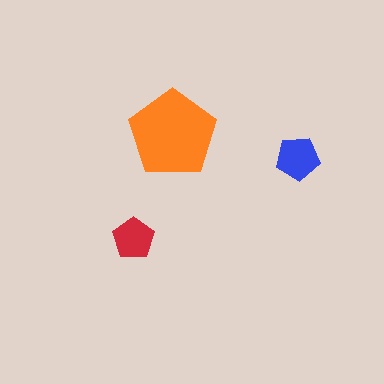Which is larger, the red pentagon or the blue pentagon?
The blue one.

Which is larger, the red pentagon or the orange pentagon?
The orange one.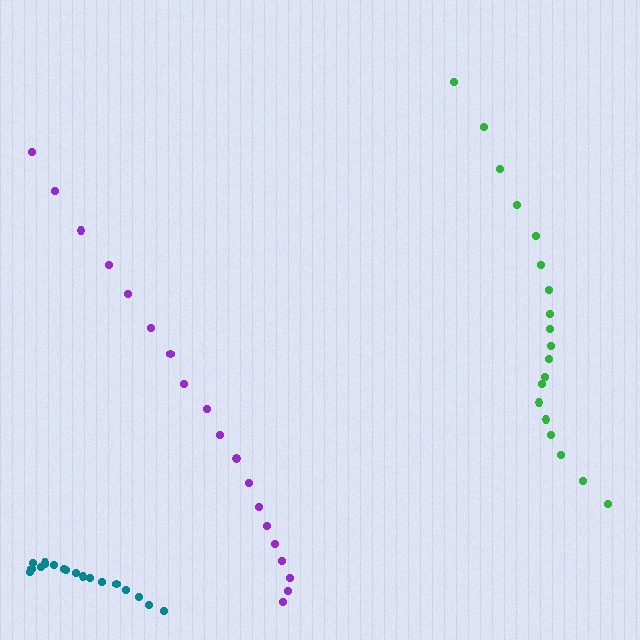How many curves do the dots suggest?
There are 3 distinct paths.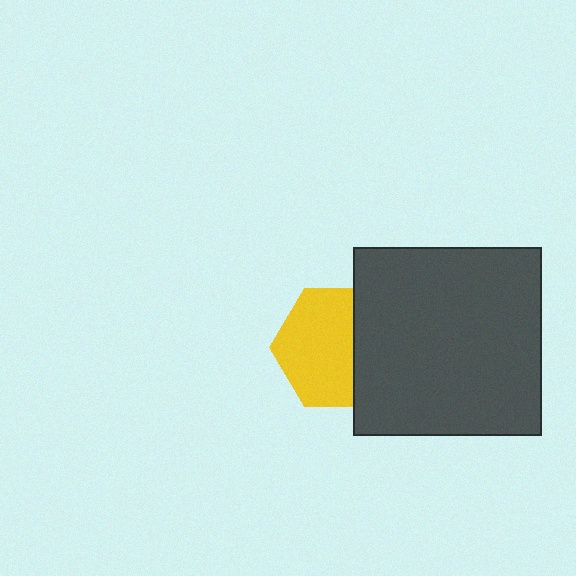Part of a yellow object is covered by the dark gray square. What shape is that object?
It is a hexagon.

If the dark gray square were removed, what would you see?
You would see the complete yellow hexagon.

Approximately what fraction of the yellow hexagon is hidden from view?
Roughly 35% of the yellow hexagon is hidden behind the dark gray square.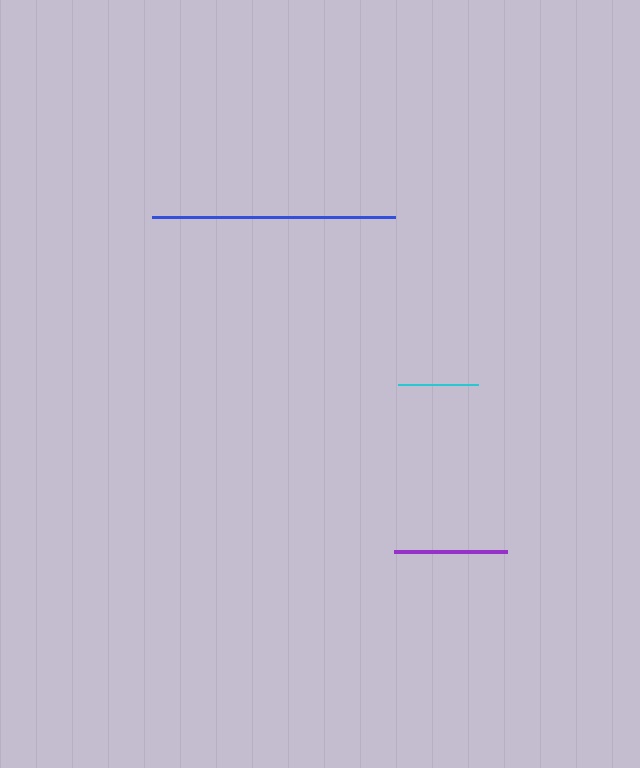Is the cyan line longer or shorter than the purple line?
The purple line is longer than the cyan line.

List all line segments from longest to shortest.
From longest to shortest: blue, purple, cyan.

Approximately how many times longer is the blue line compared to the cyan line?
The blue line is approximately 3.0 times the length of the cyan line.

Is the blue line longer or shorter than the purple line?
The blue line is longer than the purple line.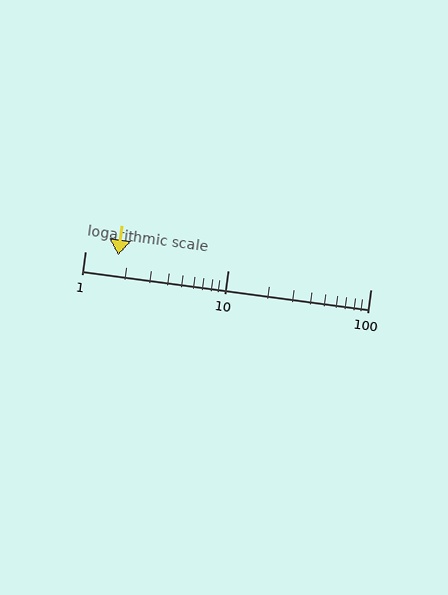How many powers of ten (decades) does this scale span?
The scale spans 2 decades, from 1 to 100.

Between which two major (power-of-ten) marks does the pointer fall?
The pointer is between 1 and 10.